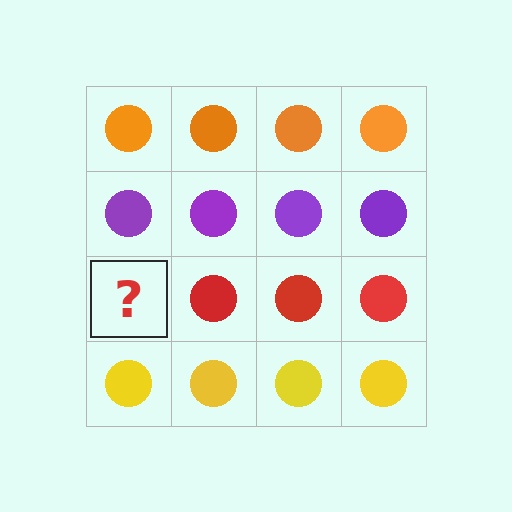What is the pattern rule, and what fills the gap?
The rule is that each row has a consistent color. The gap should be filled with a red circle.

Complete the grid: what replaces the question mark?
The question mark should be replaced with a red circle.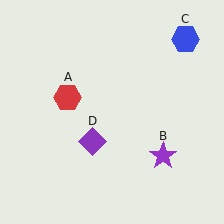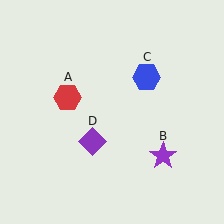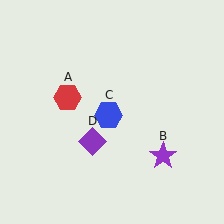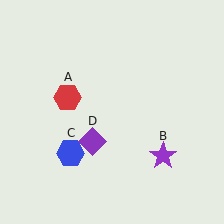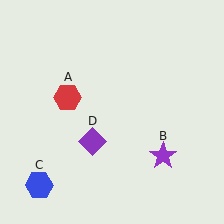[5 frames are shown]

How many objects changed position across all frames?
1 object changed position: blue hexagon (object C).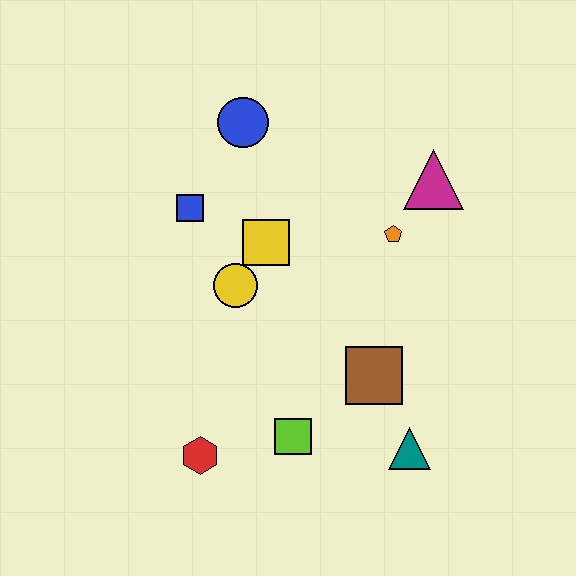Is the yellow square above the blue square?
No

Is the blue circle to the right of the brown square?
No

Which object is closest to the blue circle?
The blue square is closest to the blue circle.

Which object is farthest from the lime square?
The blue circle is farthest from the lime square.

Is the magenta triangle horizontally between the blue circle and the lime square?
No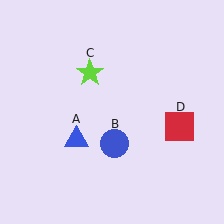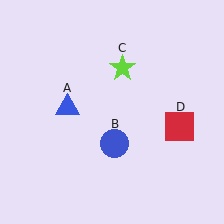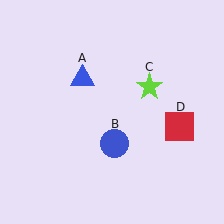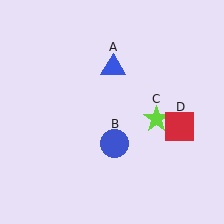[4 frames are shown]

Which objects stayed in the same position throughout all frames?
Blue circle (object B) and red square (object D) remained stationary.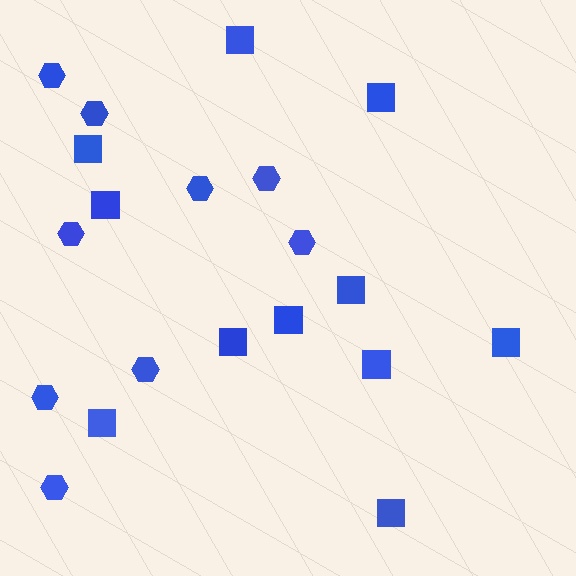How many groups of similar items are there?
There are 2 groups: one group of squares (11) and one group of hexagons (9).